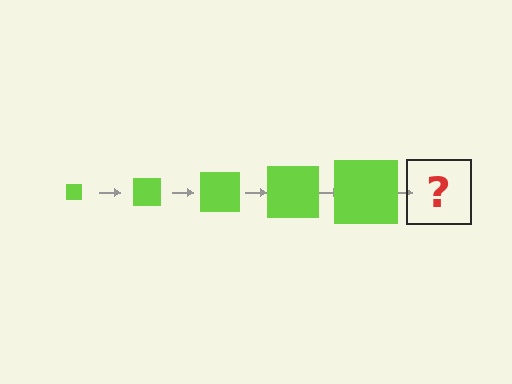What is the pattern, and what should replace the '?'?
The pattern is that the square gets progressively larger each step. The '?' should be a lime square, larger than the previous one.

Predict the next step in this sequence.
The next step is a lime square, larger than the previous one.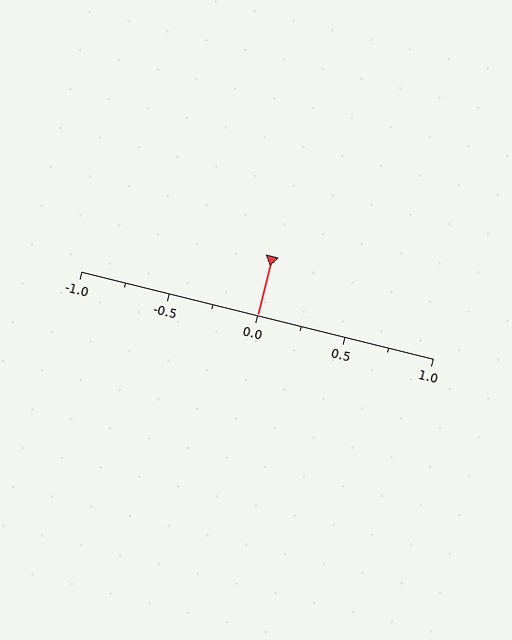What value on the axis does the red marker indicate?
The marker indicates approximately 0.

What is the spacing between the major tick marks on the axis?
The major ticks are spaced 0.5 apart.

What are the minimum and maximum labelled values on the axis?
The axis runs from -1.0 to 1.0.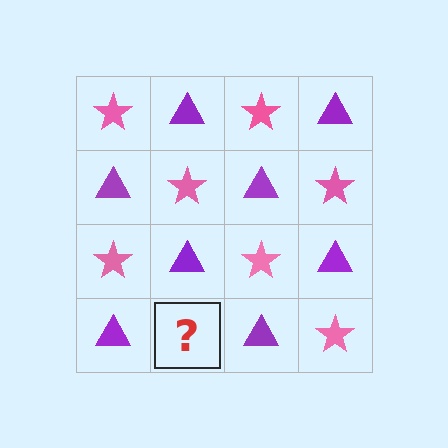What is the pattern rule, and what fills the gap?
The rule is that it alternates pink star and purple triangle in a checkerboard pattern. The gap should be filled with a pink star.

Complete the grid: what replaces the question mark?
The question mark should be replaced with a pink star.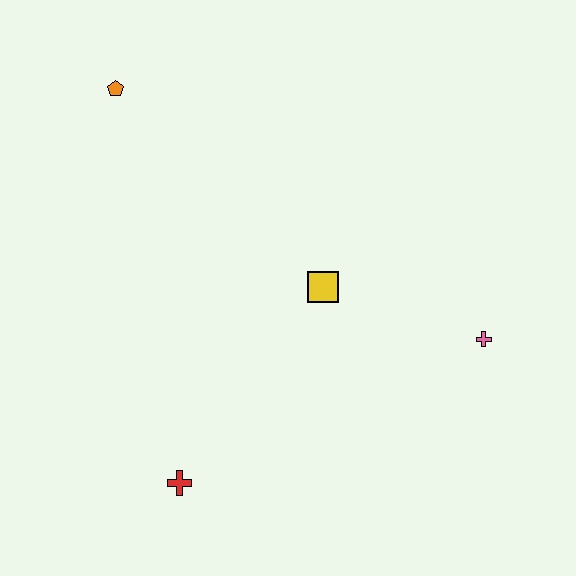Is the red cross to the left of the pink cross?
Yes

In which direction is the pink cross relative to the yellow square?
The pink cross is to the right of the yellow square.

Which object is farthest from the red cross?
The orange pentagon is farthest from the red cross.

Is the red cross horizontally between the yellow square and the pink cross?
No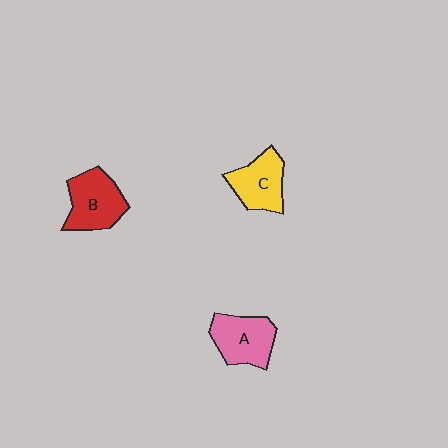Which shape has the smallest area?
Shape C (yellow).